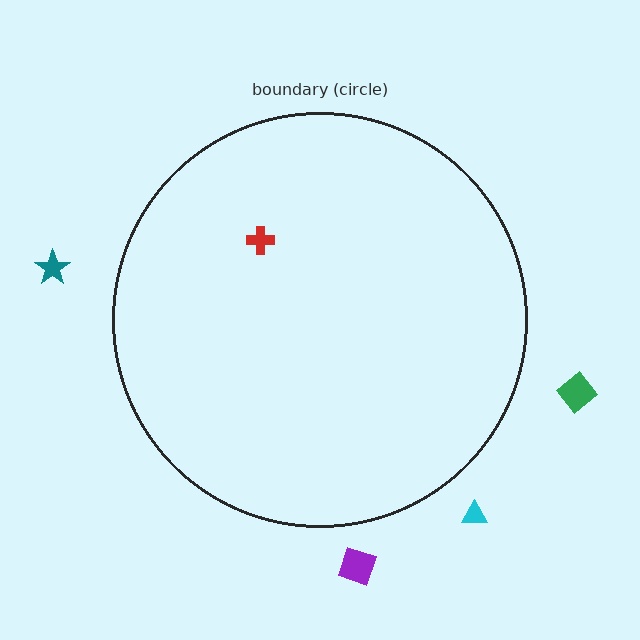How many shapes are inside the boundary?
1 inside, 4 outside.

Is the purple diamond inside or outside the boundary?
Outside.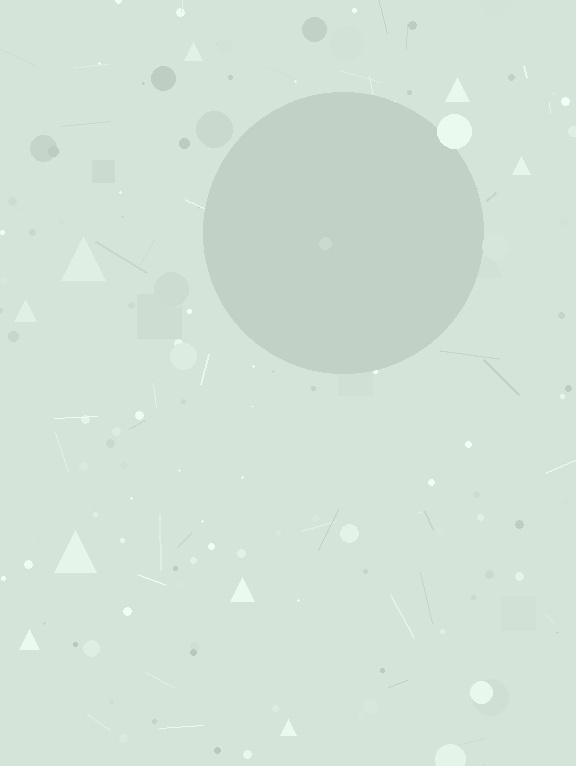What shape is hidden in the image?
A circle is hidden in the image.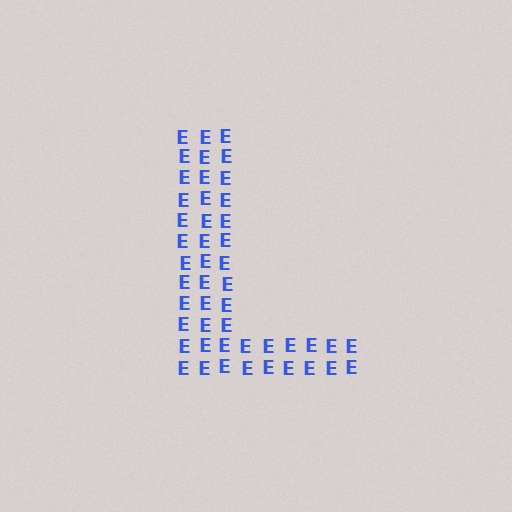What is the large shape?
The large shape is the letter L.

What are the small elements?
The small elements are letter E's.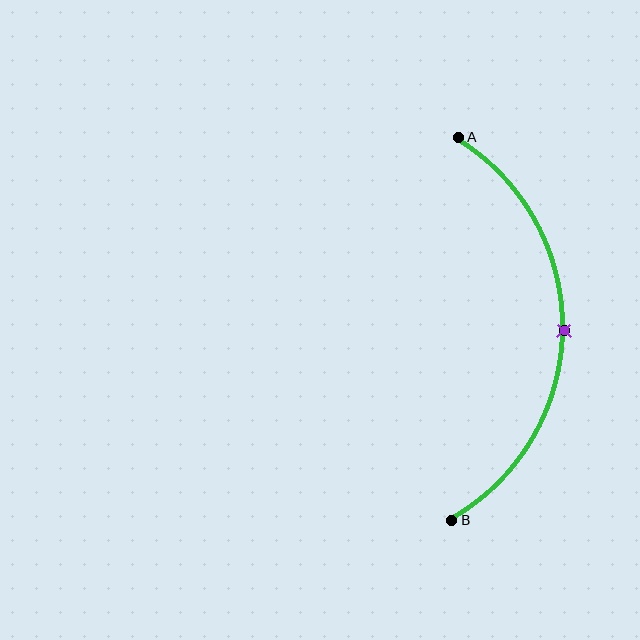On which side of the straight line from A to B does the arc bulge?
The arc bulges to the right of the straight line connecting A and B.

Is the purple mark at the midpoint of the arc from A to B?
Yes. The purple mark lies on the arc at equal arc-length from both A and B — it is the arc midpoint.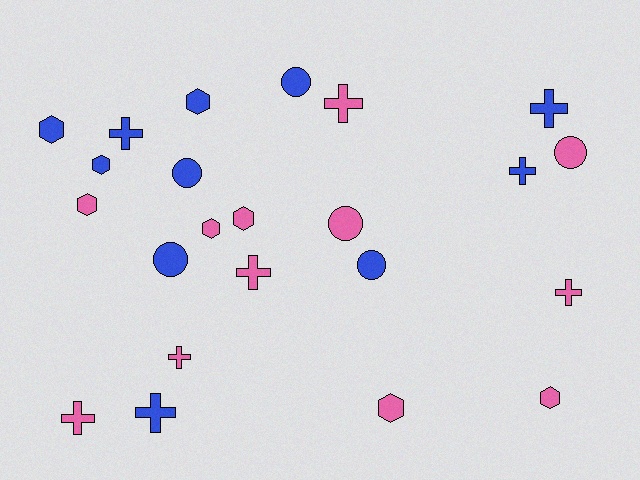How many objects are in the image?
There are 23 objects.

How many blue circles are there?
There are 4 blue circles.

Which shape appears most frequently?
Cross, with 9 objects.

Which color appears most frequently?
Pink, with 12 objects.